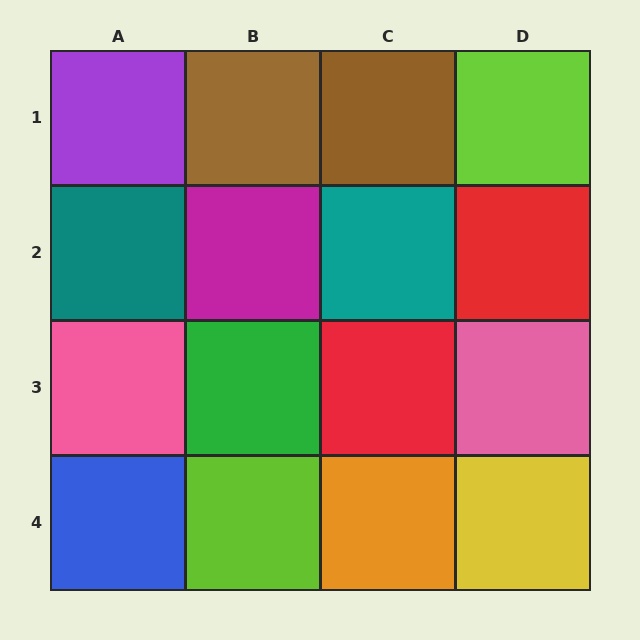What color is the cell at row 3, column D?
Pink.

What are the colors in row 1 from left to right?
Purple, brown, brown, lime.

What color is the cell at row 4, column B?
Lime.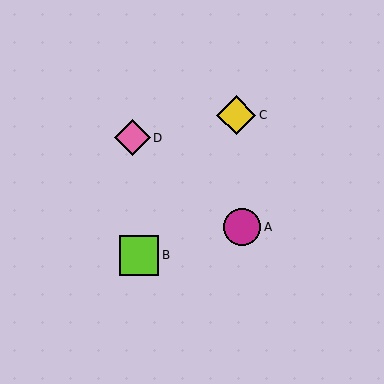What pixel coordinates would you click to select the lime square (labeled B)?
Click at (139, 255) to select the lime square B.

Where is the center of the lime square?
The center of the lime square is at (139, 255).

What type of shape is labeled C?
Shape C is a yellow diamond.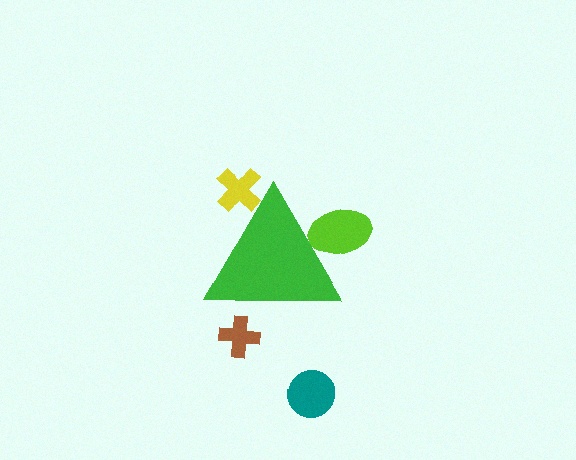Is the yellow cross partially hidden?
Yes, the yellow cross is partially hidden behind the green triangle.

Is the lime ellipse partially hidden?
Yes, the lime ellipse is partially hidden behind the green triangle.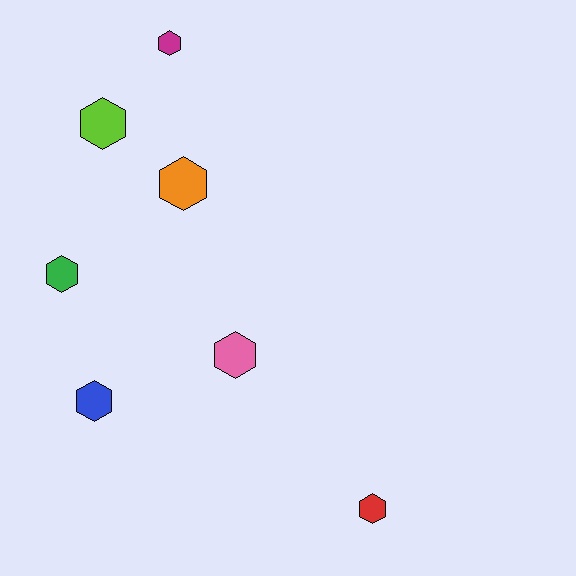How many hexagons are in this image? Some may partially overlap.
There are 7 hexagons.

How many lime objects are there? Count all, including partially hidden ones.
There is 1 lime object.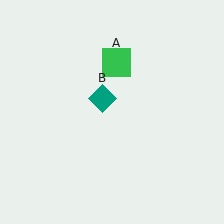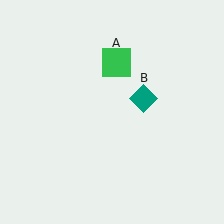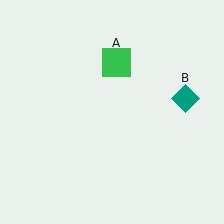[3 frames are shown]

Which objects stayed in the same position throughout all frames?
Green square (object A) remained stationary.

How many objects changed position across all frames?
1 object changed position: teal diamond (object B).